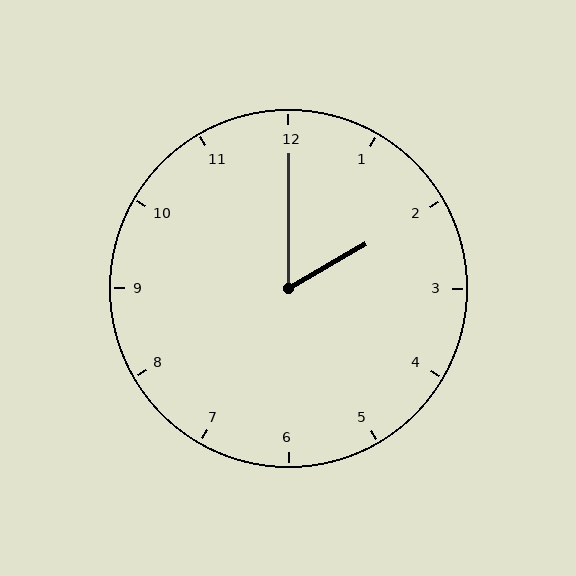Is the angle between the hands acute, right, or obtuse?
It is acute.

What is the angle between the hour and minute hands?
Approximately 60 degrees.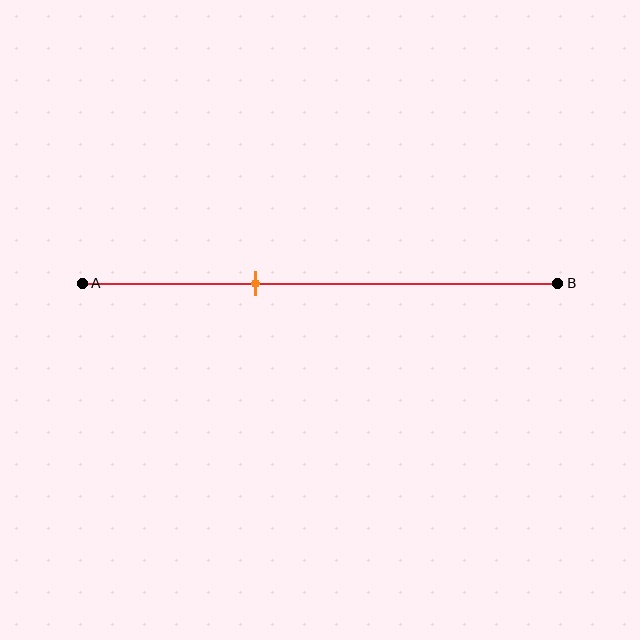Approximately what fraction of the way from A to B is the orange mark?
The orange mark is approximately 35% of the way from A to B.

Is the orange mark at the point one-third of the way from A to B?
No, the mark is at about 35% from A, not at the 33% one-third point.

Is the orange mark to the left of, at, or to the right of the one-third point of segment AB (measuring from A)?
The orange mark is to the right of the one-third point of segment AB.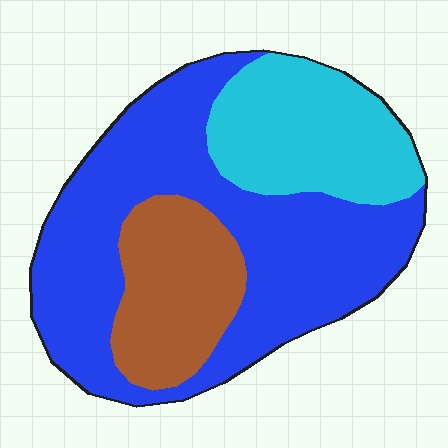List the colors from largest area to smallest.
From largest to smallest: blue, cyan, brown.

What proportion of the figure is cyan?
Cyan takes up about one quarter (1/4) of the figure.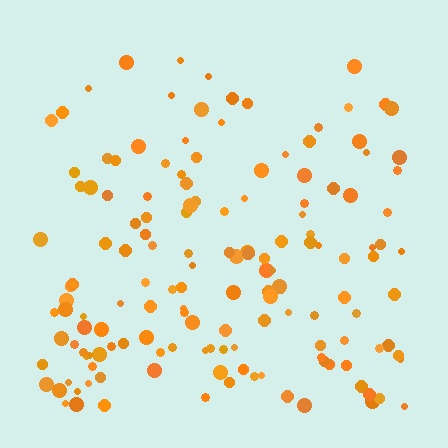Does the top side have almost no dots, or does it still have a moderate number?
Still a moderate number, just noticeably fewer than the bottom.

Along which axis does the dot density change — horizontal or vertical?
Vertical.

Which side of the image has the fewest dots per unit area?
The top.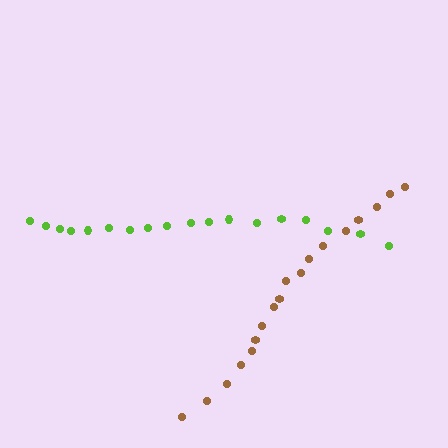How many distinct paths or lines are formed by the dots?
There are 2 distinct paths.